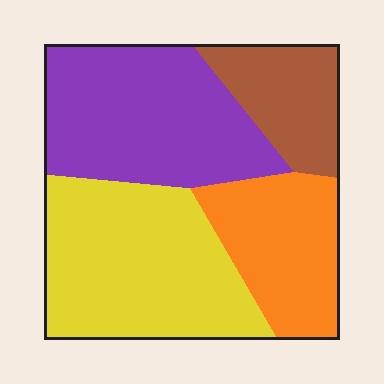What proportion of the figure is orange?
Orange takes up about one fifth (1/5) of the figure.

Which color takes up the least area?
Brown, at roughly 15%.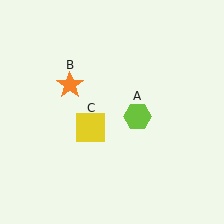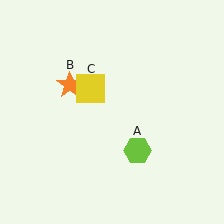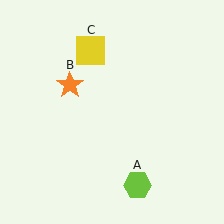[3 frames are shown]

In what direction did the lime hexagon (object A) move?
The lime hexagon (object A) moved down.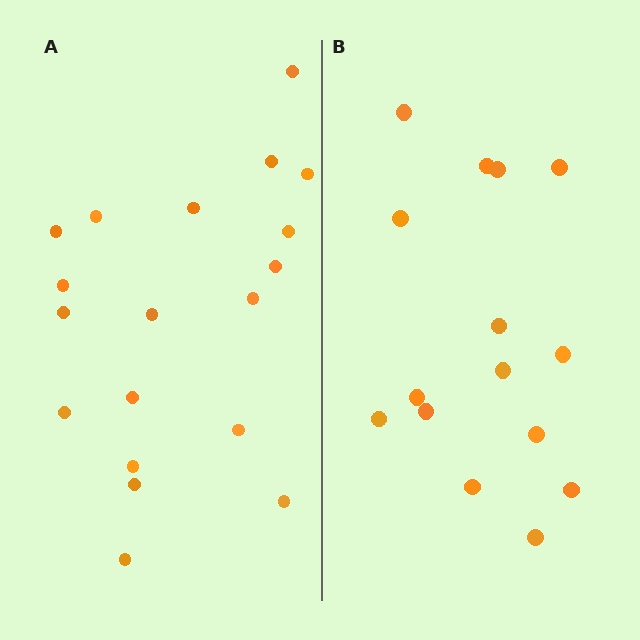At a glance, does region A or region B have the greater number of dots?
Region A (the left region) has more dots.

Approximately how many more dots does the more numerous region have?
Region A has about 4 more dots than region B.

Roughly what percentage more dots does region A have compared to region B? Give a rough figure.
About 25% more.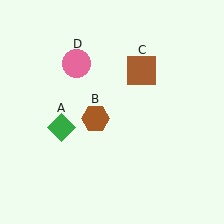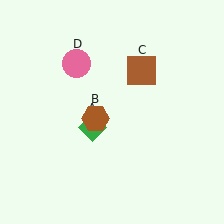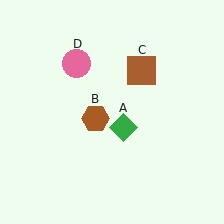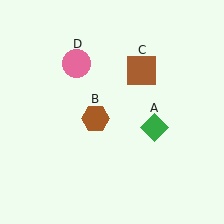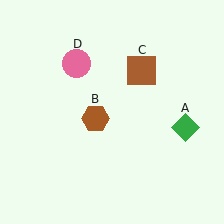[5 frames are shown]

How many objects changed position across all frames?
1 object changed position: green diamond (object A).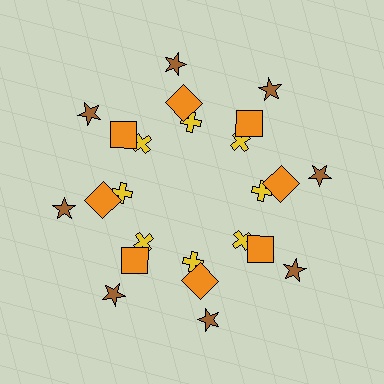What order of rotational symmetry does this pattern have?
This pattern has 8-fold rotational symmetry.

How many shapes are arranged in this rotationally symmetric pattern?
There are 24 shapes, arranged in 8 groups of 3.